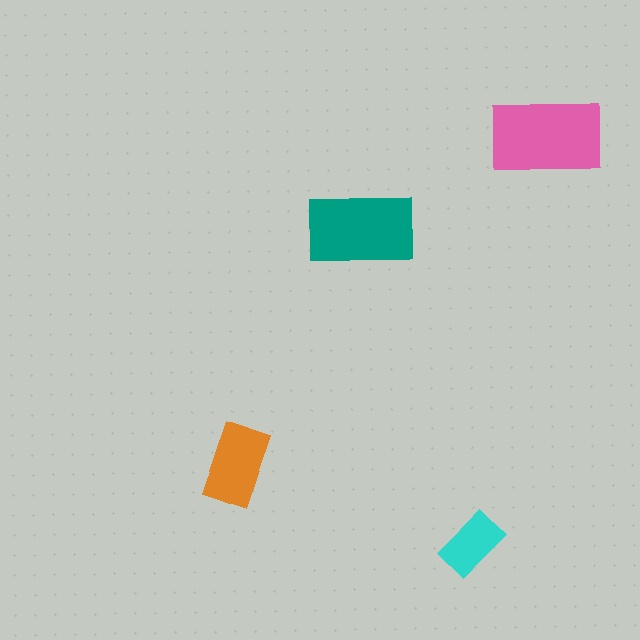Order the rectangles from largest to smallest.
the pink one, the teal one, the orange one, the cyan one.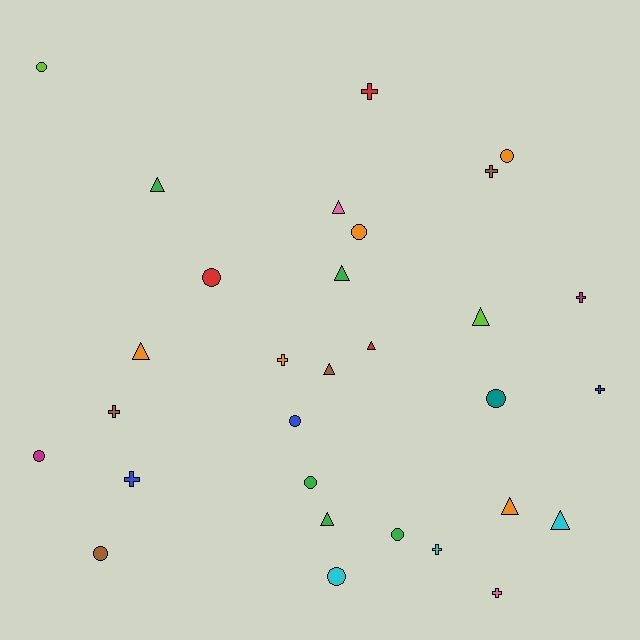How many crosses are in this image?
There are 9 crosses.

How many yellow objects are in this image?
There are no yellow objects.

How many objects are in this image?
There are 30 objects.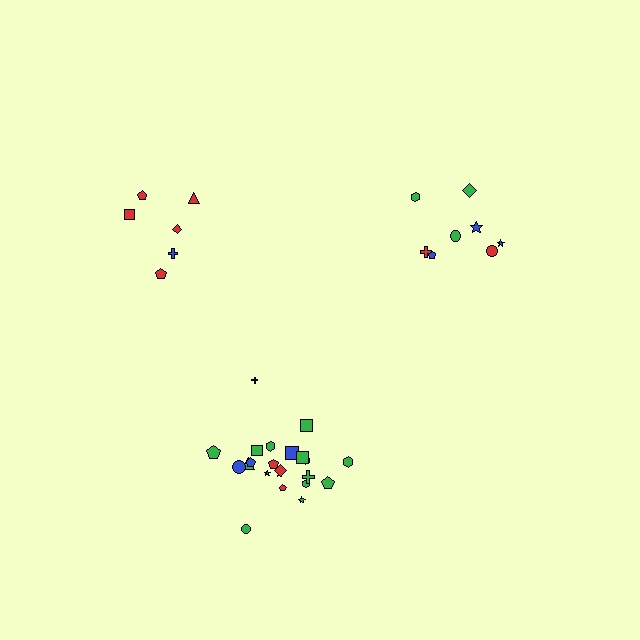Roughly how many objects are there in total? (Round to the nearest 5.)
Roughly 35 objects in total.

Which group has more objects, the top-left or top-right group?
The top-right group.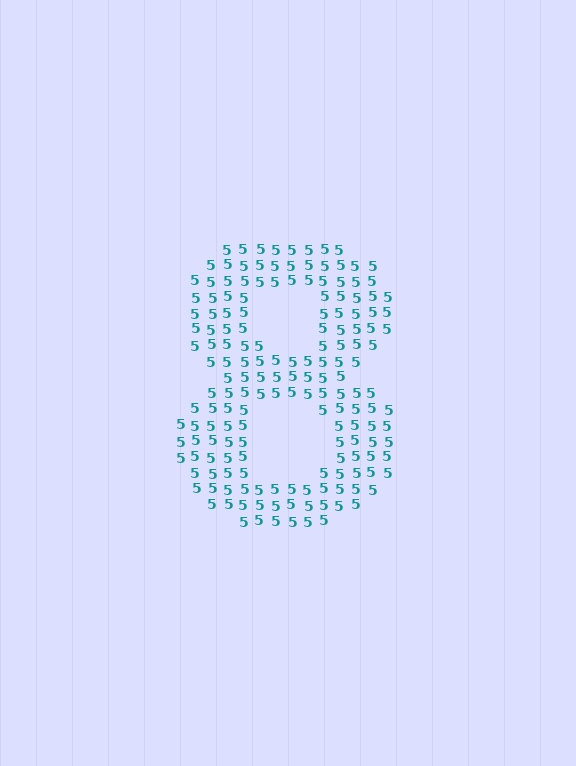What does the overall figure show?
The overall figure shows the digit 8.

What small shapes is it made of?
It is made of small digit 5's.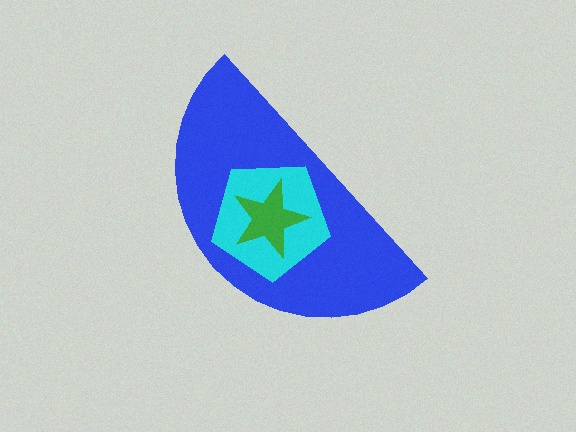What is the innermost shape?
The green star.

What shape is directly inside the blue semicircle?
The cyan pentagon.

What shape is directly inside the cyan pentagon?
The green star.